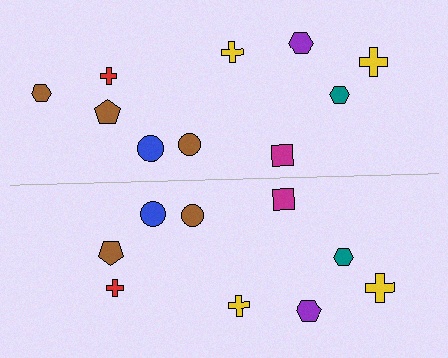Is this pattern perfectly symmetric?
No, the pattern is not perfectly symmetric. A brown hexagon is missing from the bottom side.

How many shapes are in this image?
There are 19 shapes in this image.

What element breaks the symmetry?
A brown hexagon is missing from the bottom side.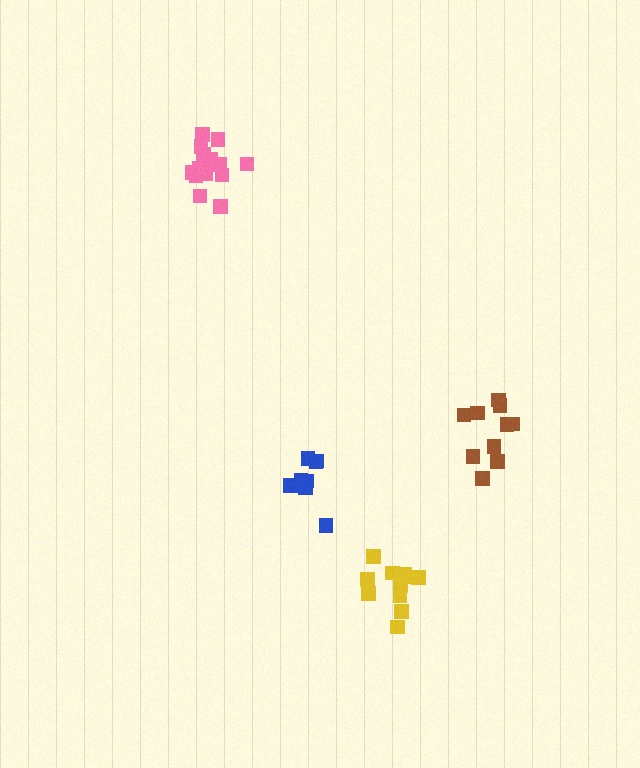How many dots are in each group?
Group 1: 14 dots, Group 2: 11 dots, Group 3: 8 dots, Group 4: 10 dots (43 total).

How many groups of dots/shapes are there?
There are 4 groups.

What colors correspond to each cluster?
The clusters are colored: pink, yellow, blue, brown.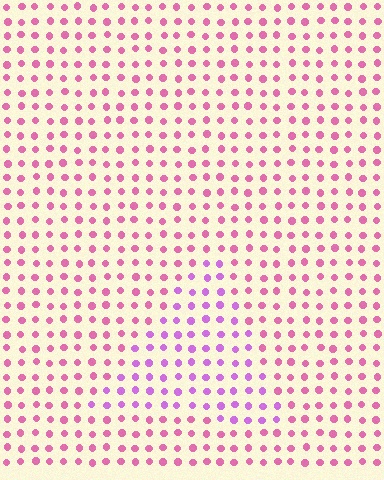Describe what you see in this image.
The image is filled with small pink elements in a uniform arrangement. A triangle-shaped region is visible where the elements are tinted to a slightly different hue, forming a subtle color boundary.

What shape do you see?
I see a triangle.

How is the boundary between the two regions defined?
The boundary is defined purely by a slight shift in hue (about 36 degrees). Spacing, size, and orientation are identical on both sides.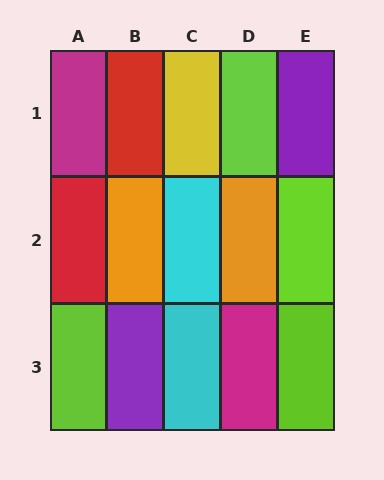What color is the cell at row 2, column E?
Lime.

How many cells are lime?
4 cells are lime.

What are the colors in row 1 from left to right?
Magenta, red, yellow, lime, purple.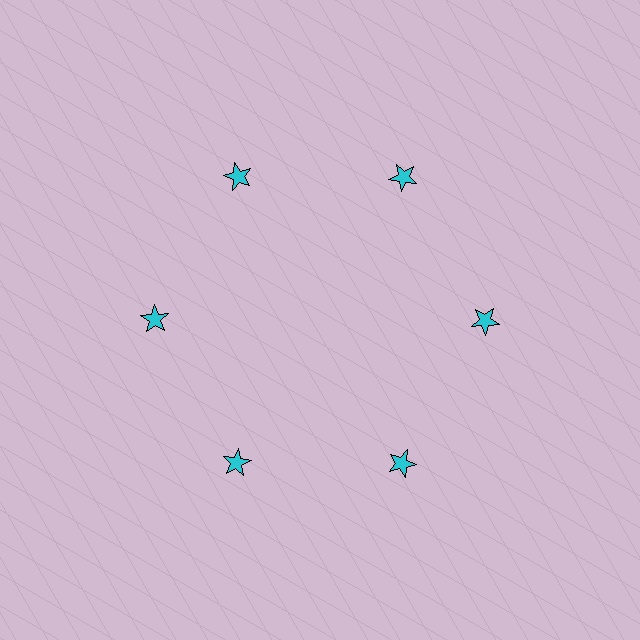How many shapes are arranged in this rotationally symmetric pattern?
There are 6 shapes, arranged in 6 groups of 1.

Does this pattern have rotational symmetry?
Yes, this pattern has 6-fold rotational symmetry. It looks the same after rotating 60 degrees around the center.